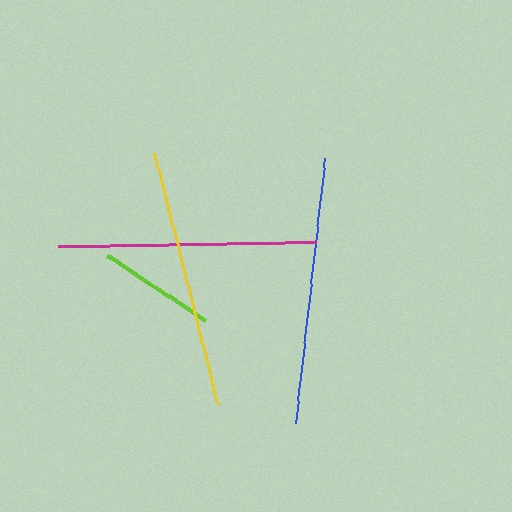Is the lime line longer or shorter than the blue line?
The blue line is longer than the lime line.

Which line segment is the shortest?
The lime line is the shortest at approximately 118 pixels.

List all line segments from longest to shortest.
From longest to shortest: blue, yellow, magenta, lime.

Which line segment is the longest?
The blue line is the longest at approximately 267 pixels.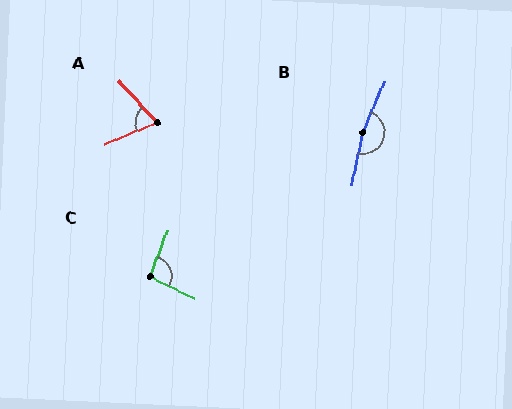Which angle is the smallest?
A, at approximately 71 degrees.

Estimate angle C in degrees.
Approximately 96 degrees.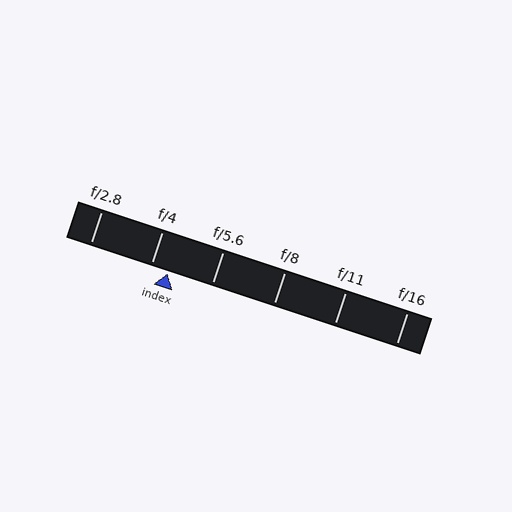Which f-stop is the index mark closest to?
The index mark is closest to f/4.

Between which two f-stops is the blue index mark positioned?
The index mark is between f/4 and f/5.6.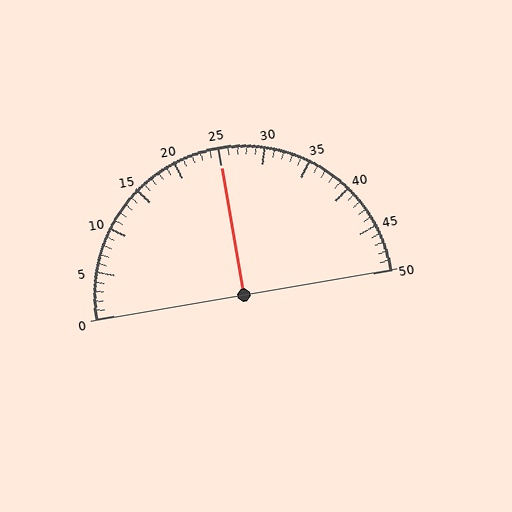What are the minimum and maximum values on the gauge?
The gauge ranges from 0 to 50.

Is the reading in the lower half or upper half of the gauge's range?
The reading is in the upper half of the range (0 to 50).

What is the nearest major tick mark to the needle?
The nearest major tick mark is 25.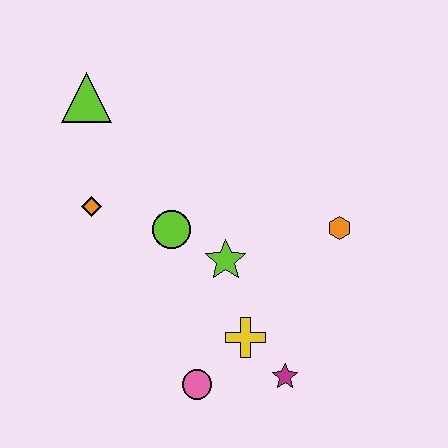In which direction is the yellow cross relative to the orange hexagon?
The yellow cross is below the orange hexagon.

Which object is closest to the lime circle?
The lime star is closest to the lime circle.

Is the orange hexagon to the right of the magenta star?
Yes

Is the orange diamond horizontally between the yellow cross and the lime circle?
No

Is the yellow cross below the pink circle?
No